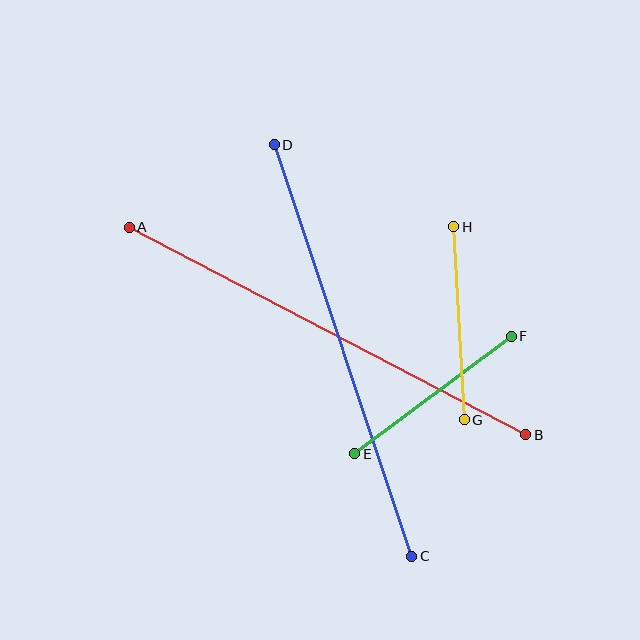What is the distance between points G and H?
The distance is approximately 193 pixels.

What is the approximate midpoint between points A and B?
The midpoint is at approximately (328, 331) pixels.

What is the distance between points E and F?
The distance is approximately 196 pixels.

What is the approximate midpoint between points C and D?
The midpoint is at approximately (343, 350) pixels.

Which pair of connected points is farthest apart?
Points A and B are farthest apart.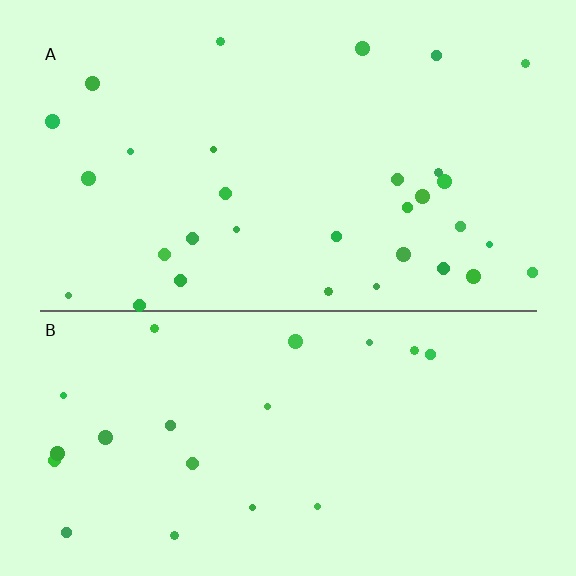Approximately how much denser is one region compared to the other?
Approximately 1.6× — region A over region B.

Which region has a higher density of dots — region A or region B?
A (the top).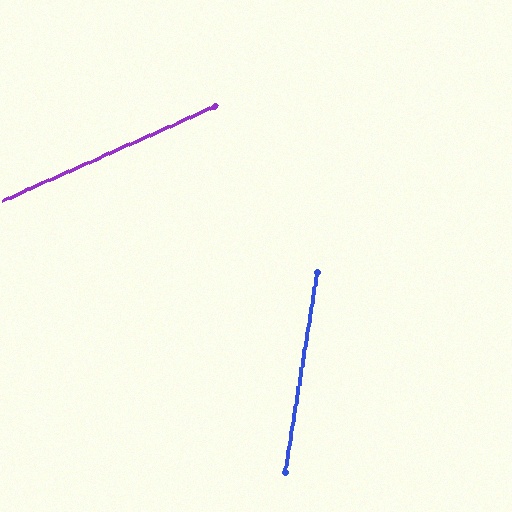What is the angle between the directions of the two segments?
Approximately 57 degrees.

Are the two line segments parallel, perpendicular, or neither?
Neither parallel nor perpendicular — they differ by about 57°.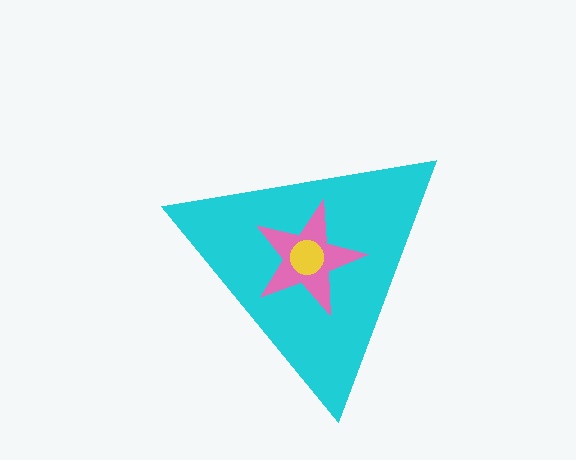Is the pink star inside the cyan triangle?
Yes.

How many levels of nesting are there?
3.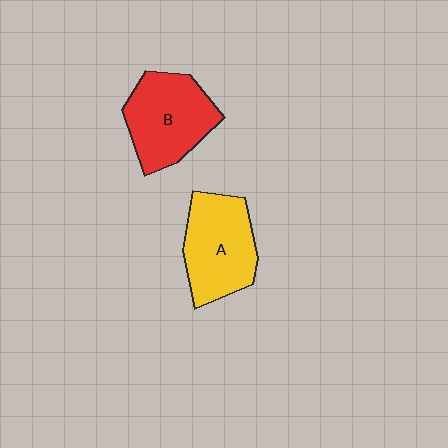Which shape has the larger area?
Shape B (red).